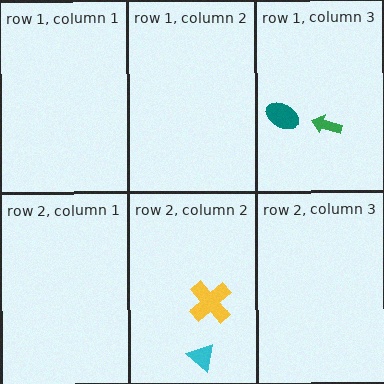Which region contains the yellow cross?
The row 2, column 2 region.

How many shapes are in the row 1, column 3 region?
2.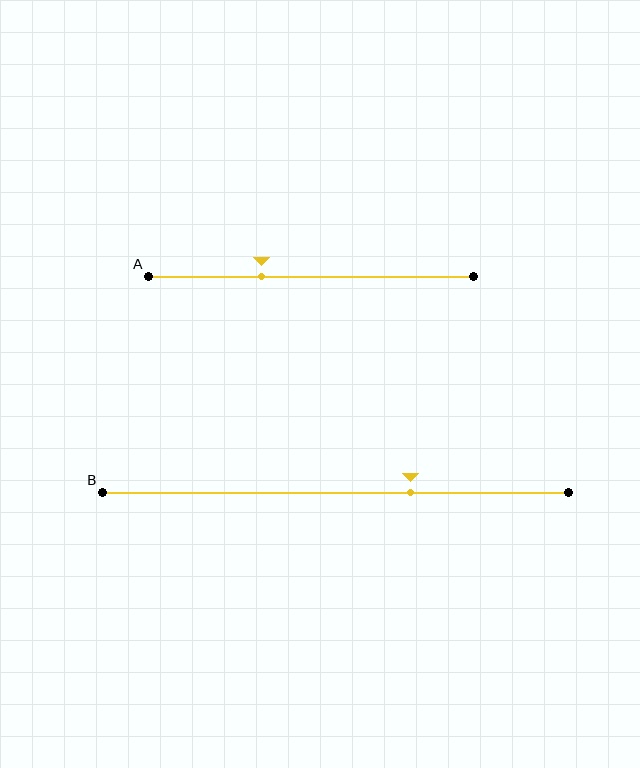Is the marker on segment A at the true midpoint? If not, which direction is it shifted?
No, the marker on segment A is shifted to the left by about 15% of the segment length.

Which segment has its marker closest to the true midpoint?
Segment A has its marker closest to the true midpoint.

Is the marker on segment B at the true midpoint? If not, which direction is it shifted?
No, the marker on segment B is shifted to the right by about 16% of the segment length.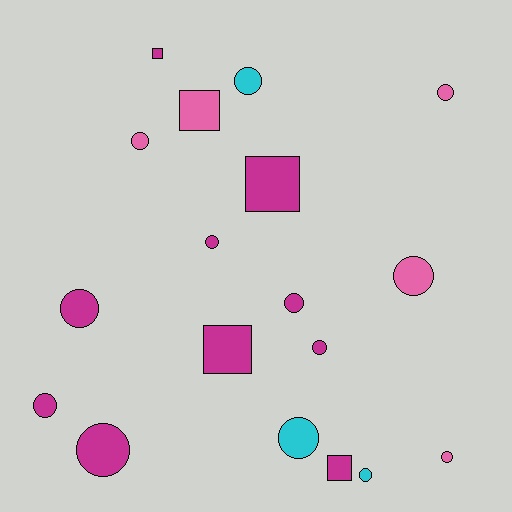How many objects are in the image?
There are 18 objects.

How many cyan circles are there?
There are 3 cyan circles.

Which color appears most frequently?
Magenta, with 10 objects.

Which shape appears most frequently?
Circle, with 13 objects.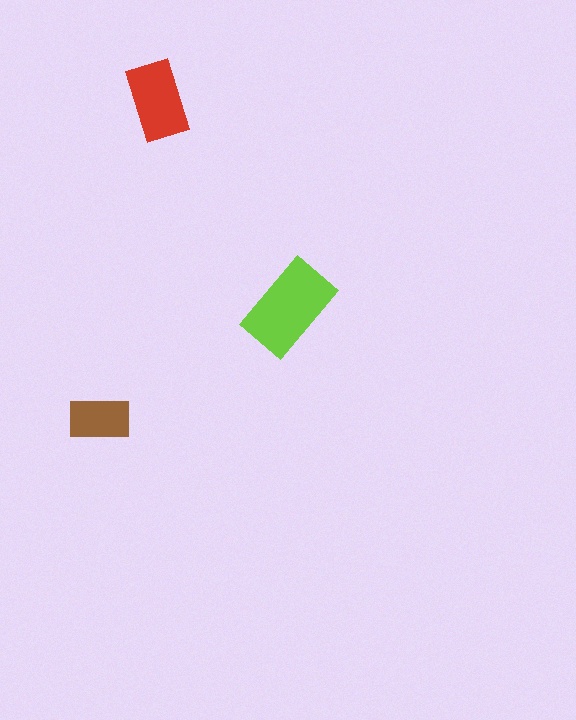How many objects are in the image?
There are 3 objects in the image.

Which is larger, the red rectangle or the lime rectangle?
The lime one.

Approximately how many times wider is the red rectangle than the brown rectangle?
About 1.5 times wider.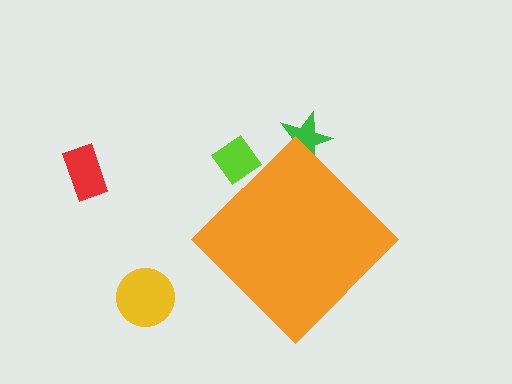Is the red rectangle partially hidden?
No, the red rectangle is fully visible.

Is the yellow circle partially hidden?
No, the yellow circle is fully visible.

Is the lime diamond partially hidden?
Yes, the lime diamond is partially hidden behind the orange diamond.